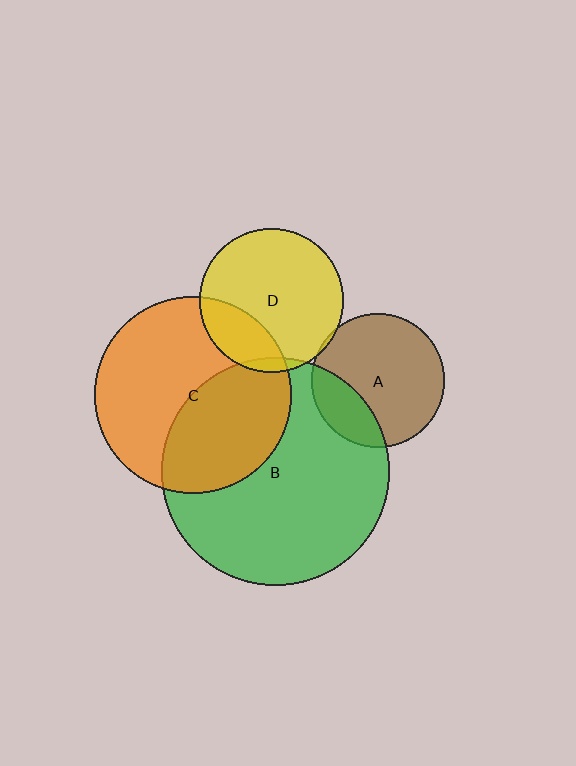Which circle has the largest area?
Circle B (green).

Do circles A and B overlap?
Yes.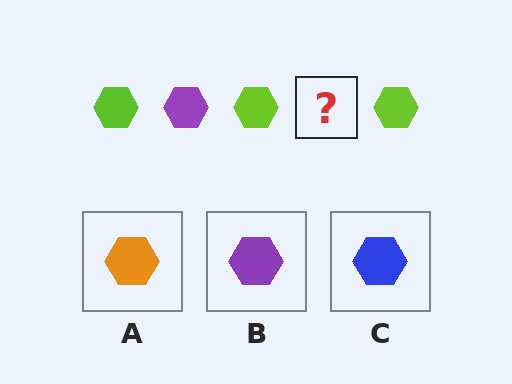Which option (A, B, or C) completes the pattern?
B.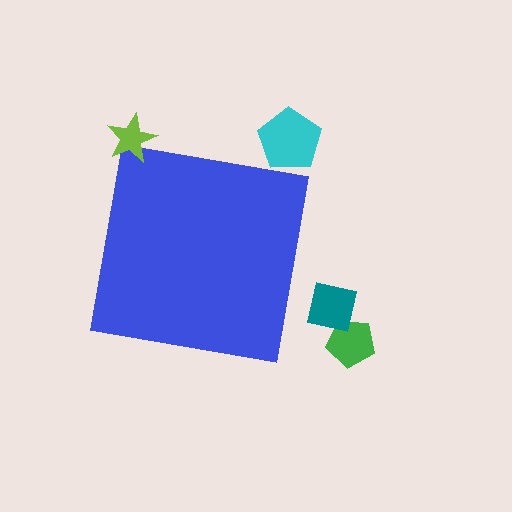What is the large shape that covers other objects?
A blue square.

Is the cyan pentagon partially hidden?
No, the cyan pentagon is fully visible.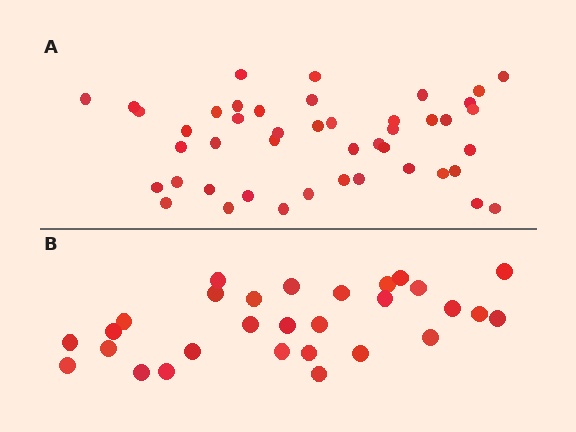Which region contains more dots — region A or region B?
Region A (the top region) has more dots.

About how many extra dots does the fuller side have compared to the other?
Region A has approximately 15 more dots than region B.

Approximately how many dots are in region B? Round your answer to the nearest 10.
About 30 dots. (The exact count is 29, which rounds to 30.)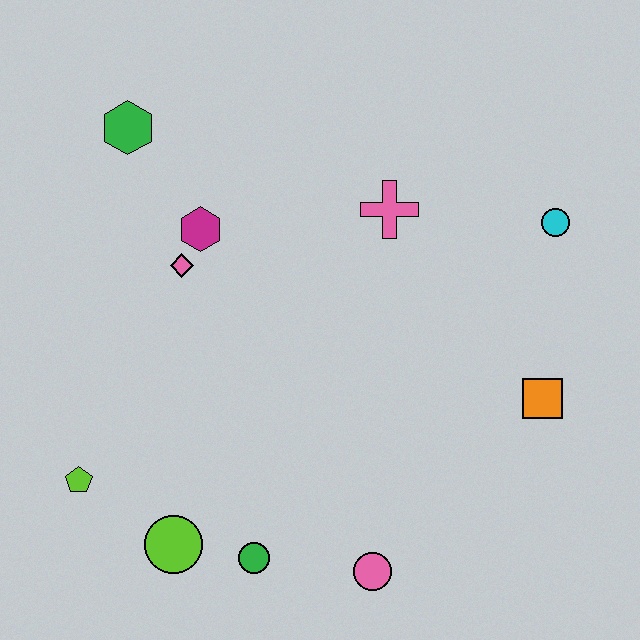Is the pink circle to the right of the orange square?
No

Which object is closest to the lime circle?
The green circle is closest to the lime circle.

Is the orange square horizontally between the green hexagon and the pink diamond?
No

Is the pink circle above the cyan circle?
No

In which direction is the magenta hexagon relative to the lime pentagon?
The magenta hexagon is above the lime pentagon.